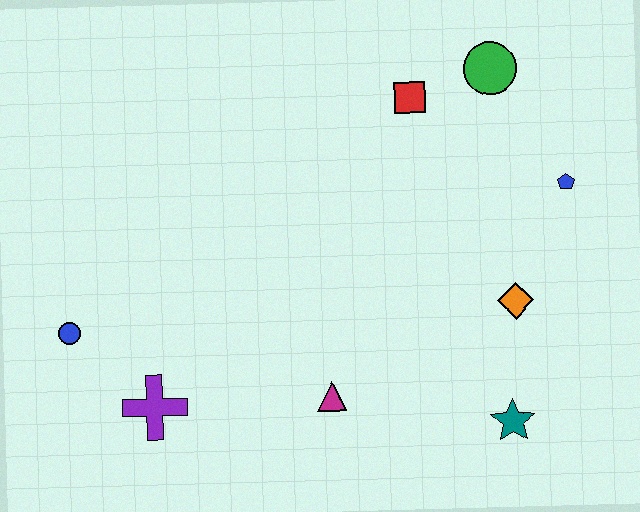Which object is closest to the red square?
The green circle is closest to the red square.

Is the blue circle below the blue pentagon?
Yes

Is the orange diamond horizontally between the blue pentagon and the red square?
Yes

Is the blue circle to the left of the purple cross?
Yes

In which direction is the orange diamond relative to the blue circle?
The orange diamond is to the right of the blue circle.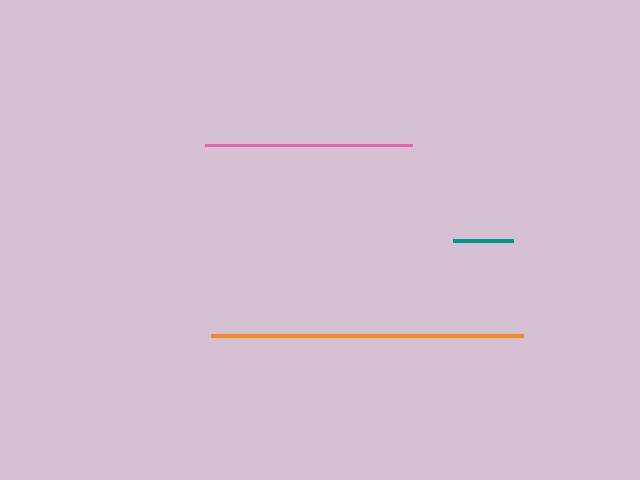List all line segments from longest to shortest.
From longest to shortest: orange, pink, teal.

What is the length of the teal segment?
The teal segment is approximately 60 pixels long.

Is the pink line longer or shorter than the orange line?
The orange line is longer than the pink line.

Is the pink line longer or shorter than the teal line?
The pink line is longer than the teal line.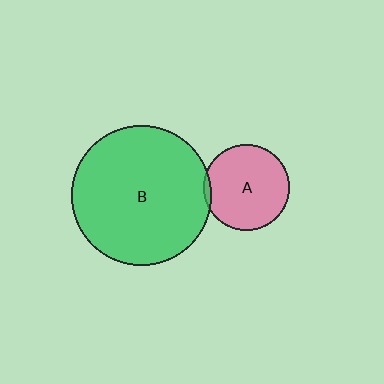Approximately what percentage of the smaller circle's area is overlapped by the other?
Approximately 5%.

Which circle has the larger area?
Circle B (green).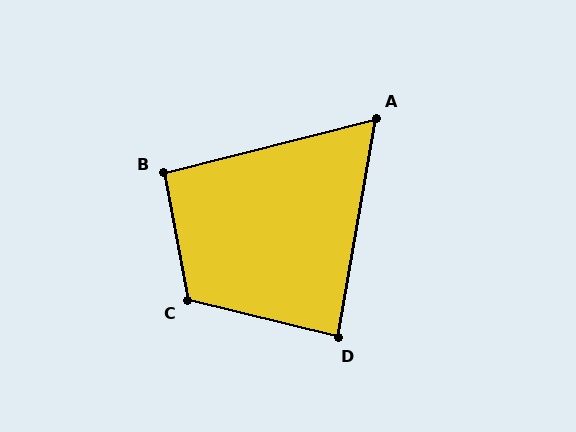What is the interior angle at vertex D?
Approximately 86 degrees (approximately right).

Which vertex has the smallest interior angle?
A, at approximately 66 degrees.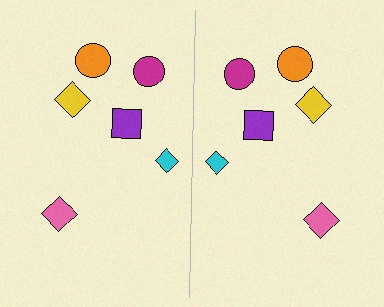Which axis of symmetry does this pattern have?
The pattern has a vertical axis of symmetry running through the center of the image.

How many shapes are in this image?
There are 12 shapes in this image.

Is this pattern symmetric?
Yes, this pattern has bilateral (reflection) symmetry.